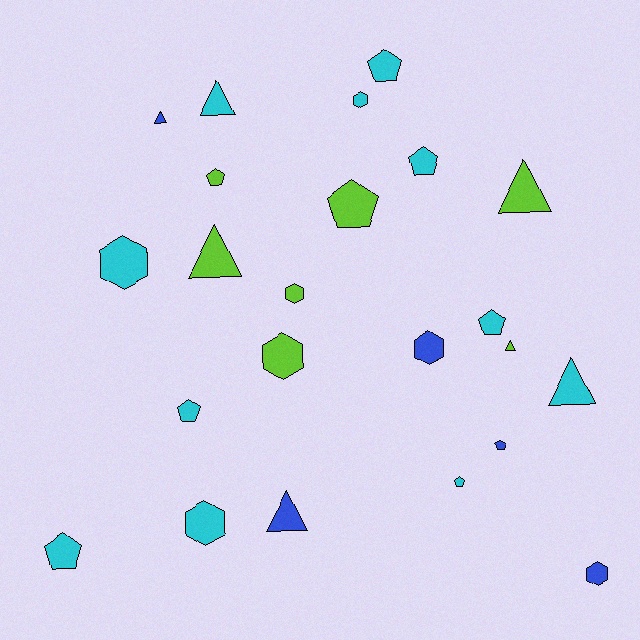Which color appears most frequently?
Cyan, with 11 objects.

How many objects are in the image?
There are 23 objects.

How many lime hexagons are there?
There are 2 lime hexagons.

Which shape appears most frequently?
Pentagon, with 9 objects.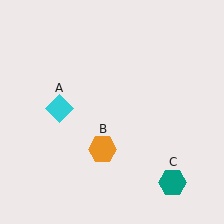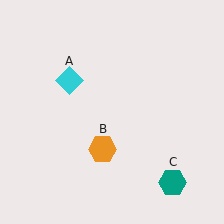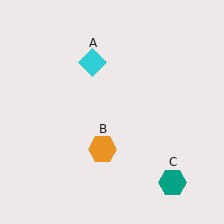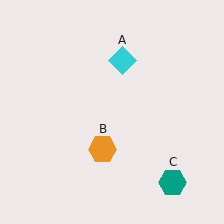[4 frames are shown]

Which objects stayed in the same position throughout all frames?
Orange hexagon (object B) and teal hexagon (object C) remained stationary.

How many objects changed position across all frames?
1 object changed position: cyan diamond (object A).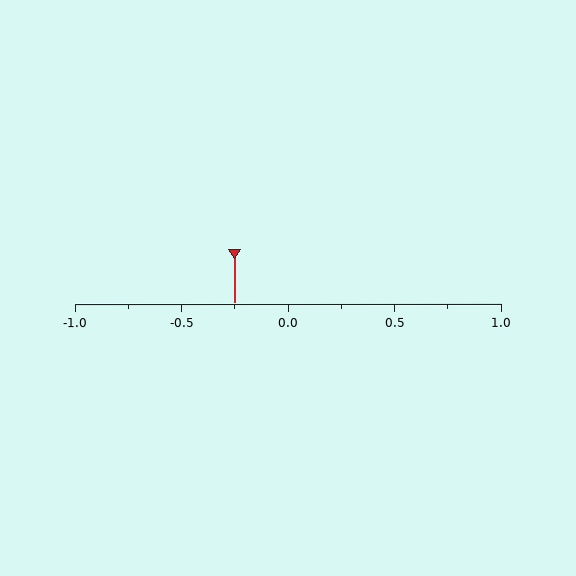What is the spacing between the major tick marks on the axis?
The major ticks are spaced 0.5 apart.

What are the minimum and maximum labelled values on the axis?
The axis runs from -1.0 to 1.0.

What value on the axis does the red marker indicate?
The marker indicates approximately -0.25.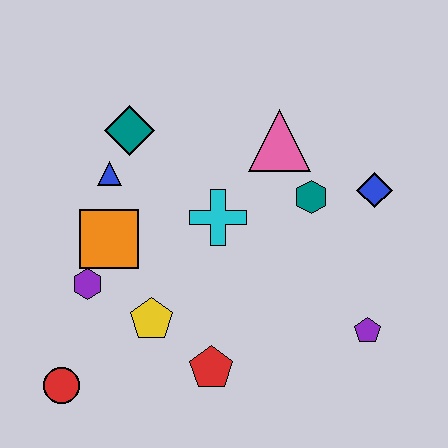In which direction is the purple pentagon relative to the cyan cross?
The purple pentagon is to the right of the cyan cross.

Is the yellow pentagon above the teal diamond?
No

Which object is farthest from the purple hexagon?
The blue diamond is farthest from the purple hexagon.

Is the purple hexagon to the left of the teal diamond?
Yes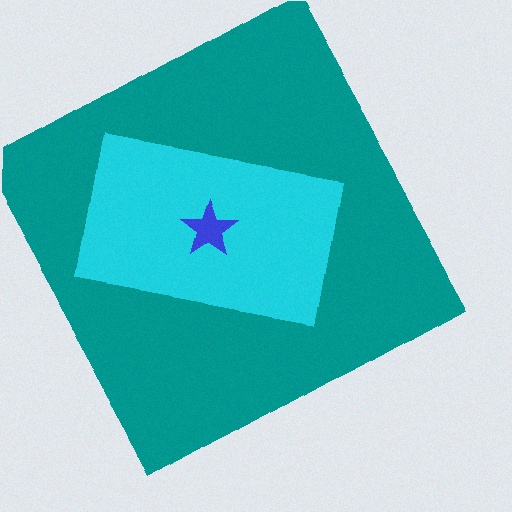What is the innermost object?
The blue star.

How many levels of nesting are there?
3.